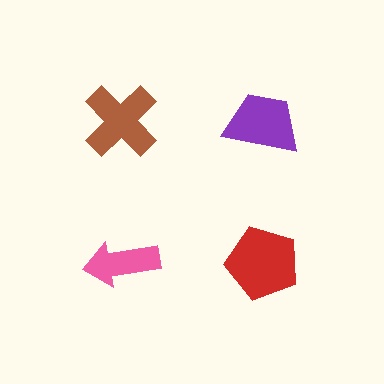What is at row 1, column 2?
A purple trapezoid.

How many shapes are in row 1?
2 shapes.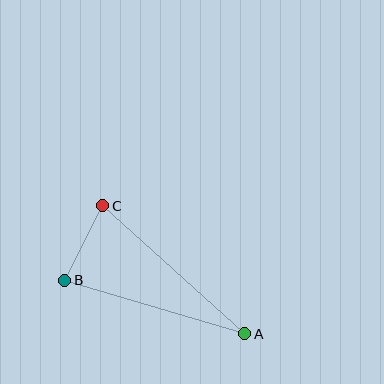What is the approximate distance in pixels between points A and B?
The distance between A and B is approximately 188 pixels.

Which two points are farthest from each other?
Points A and C are farthest from each other.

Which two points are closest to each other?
Points B and C are closest to each other.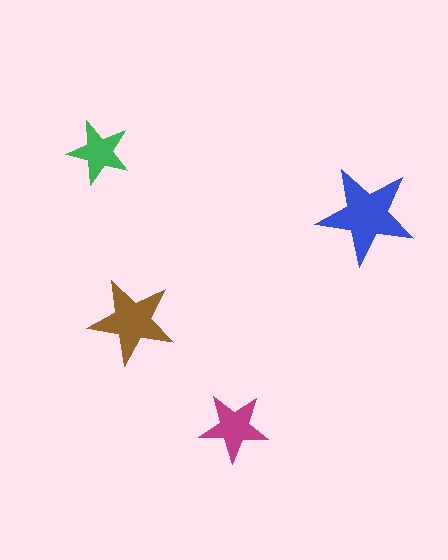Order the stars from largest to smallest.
the blue one, the brown one, the magenta one, the green one.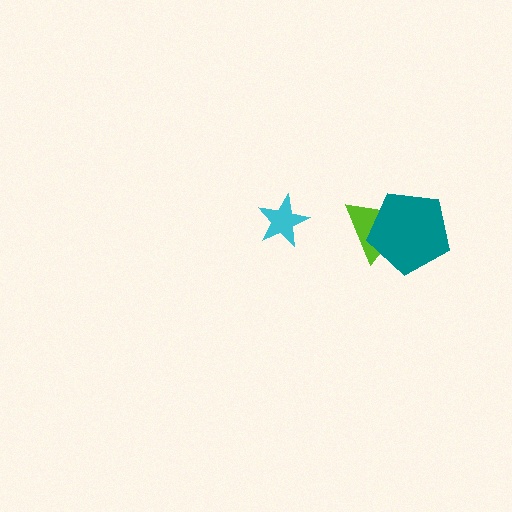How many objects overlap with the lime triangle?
1 object overlaps with the lime triangle.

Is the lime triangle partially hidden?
Yes, it is partially covered by another shape.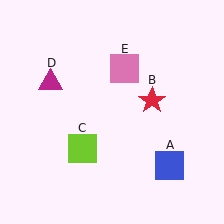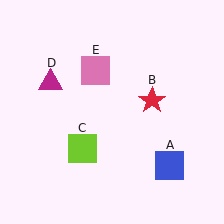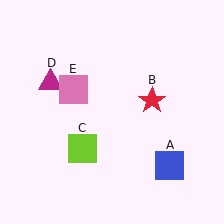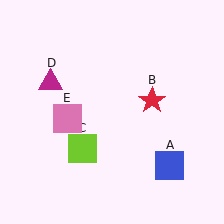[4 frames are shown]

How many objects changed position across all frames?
1 object changed position: pink square (object E).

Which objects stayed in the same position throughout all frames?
Blue square (object A) and red star (object B) and lime square (object C) and magenta triangle (object D) remained stationary.